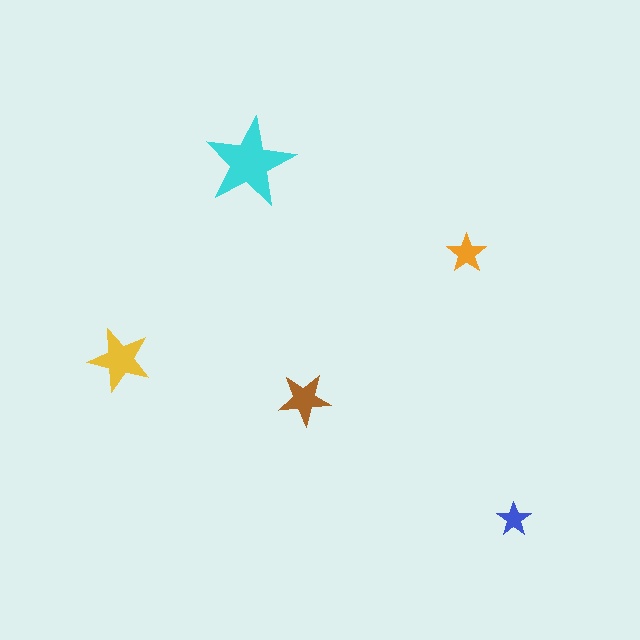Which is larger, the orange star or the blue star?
The orange one.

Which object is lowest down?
The blue star is bottommost.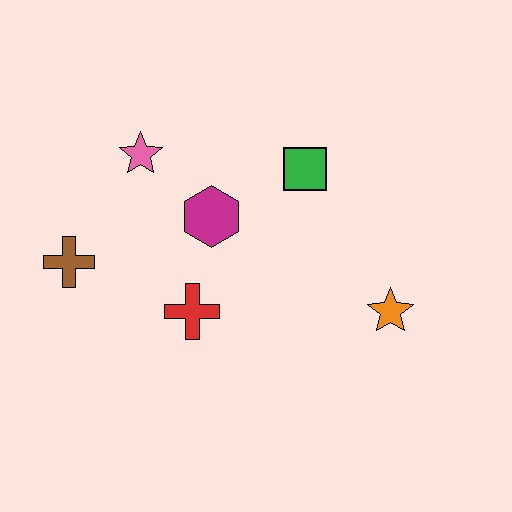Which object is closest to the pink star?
The magenta hexagon is closest to the pink star.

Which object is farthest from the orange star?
The brown cross is farthest from the orange star.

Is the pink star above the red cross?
Yes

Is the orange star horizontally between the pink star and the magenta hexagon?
No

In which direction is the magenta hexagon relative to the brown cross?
The magenta hexagon is to the right of the brown cross.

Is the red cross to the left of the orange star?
Yes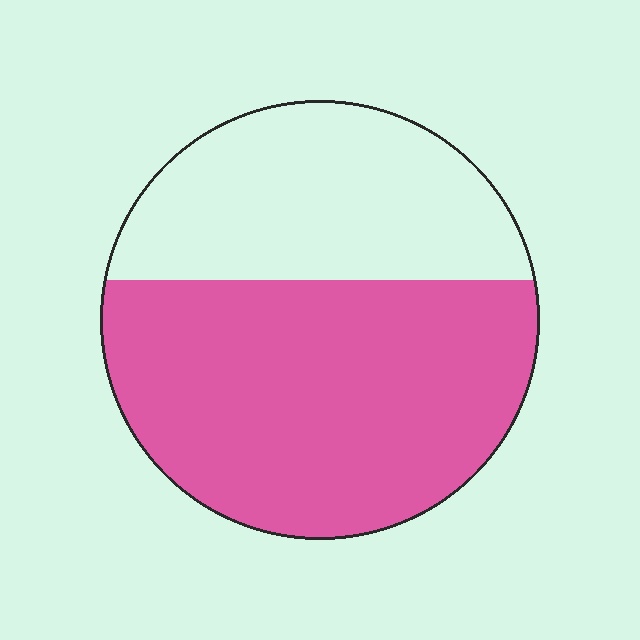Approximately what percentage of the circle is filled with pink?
Approximately 60%.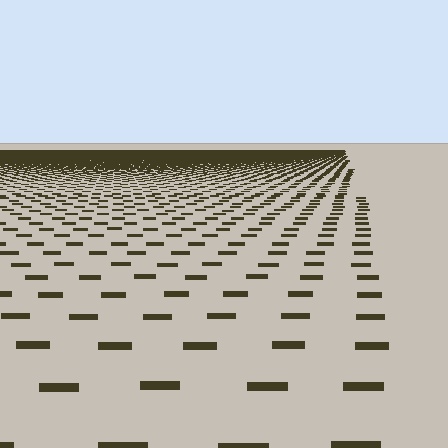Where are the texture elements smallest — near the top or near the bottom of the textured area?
Near the top.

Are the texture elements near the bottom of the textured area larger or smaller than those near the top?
Larger. Near the bottom, elements are closer to the viewer and appear at a bigger on-screen size.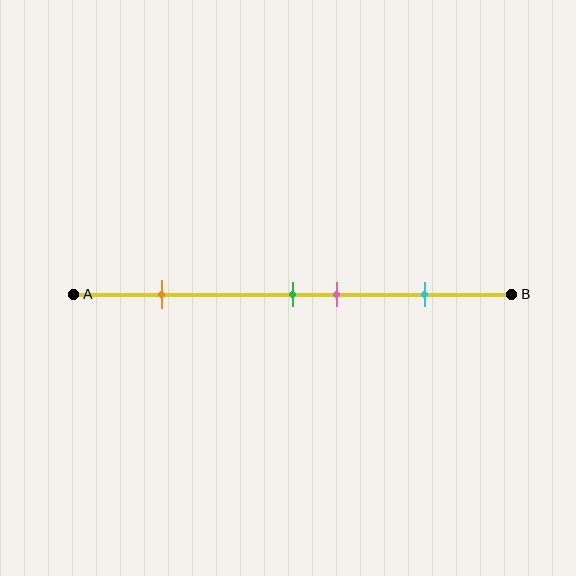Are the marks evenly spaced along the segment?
No, the marks are not evenly spaced.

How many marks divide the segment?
There are 4 marks dividing the segment.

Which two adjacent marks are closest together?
The green and pink marks are the closest adjacent pair.